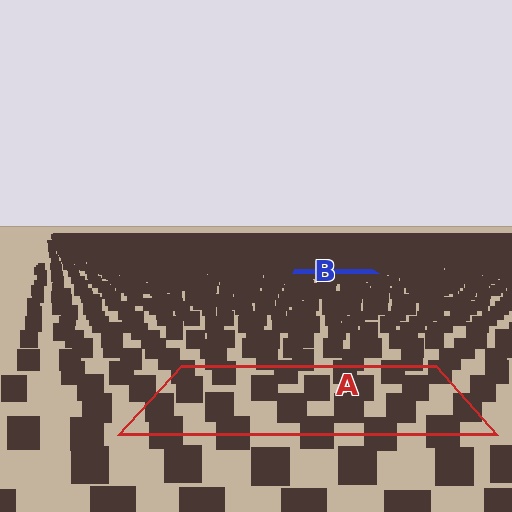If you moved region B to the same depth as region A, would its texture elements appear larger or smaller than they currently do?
They would appear larger. At a closer depth, the same texture elements are projected at a bigger on-screen size.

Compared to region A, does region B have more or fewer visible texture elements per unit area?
Region B has more texture elements per unit area — they are packed more densely because it is farther away.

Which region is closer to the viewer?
Region A is closer. The texture elements there are larger and more spread out.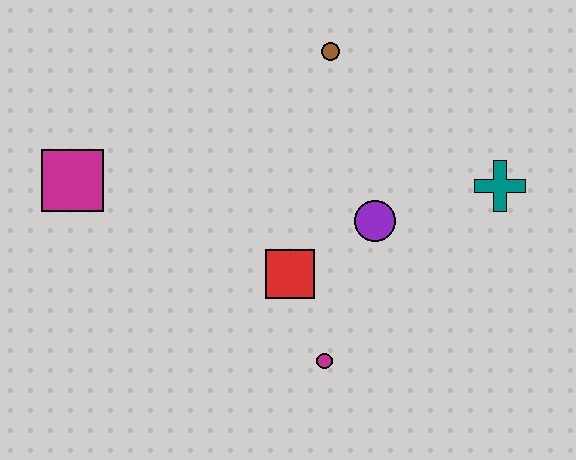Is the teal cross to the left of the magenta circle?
No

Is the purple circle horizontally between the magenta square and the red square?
No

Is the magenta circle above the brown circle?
No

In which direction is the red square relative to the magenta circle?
The red square is above the magenta circle.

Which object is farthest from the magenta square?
The teal cross is farthest from the magenta square.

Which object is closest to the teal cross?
The purple circle is closest to the teal cross.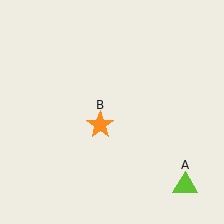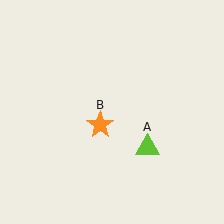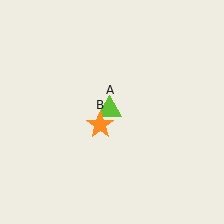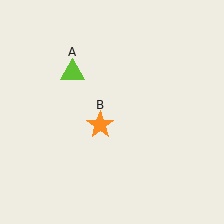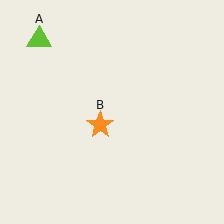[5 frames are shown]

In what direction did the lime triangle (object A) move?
The lime triangle (object A) moved up and to the left.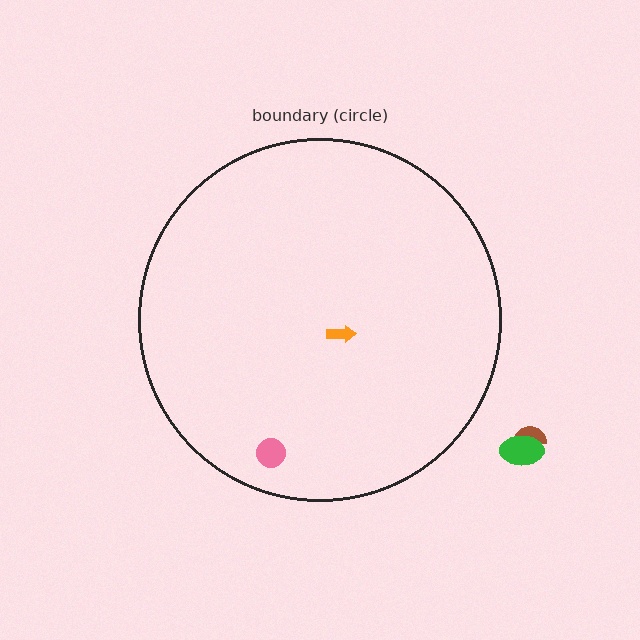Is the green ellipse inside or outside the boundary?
Outside.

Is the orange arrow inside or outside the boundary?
Inside.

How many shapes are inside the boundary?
2 inside, 2 outside.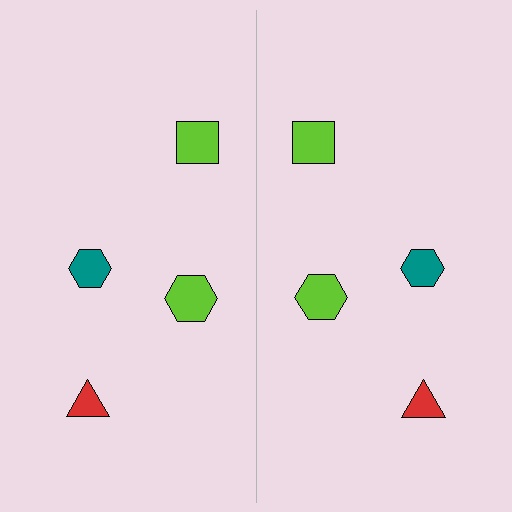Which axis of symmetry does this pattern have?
The pattern has a vertical axis of symmetry running through the center of the image.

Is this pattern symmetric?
Yes, this pattern has bilateral (reflection) symmetry.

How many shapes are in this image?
There are 8 shapes in this image.